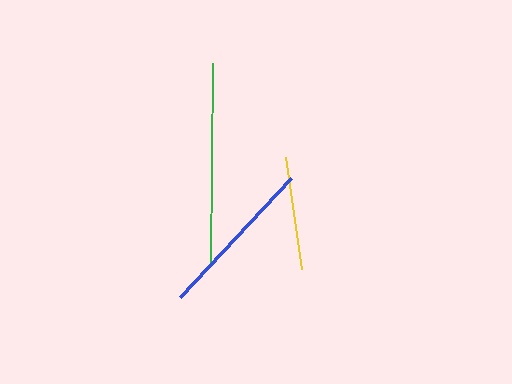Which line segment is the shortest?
The yellow line is the shortest at approximately 113 pixels.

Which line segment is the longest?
The green line is the longest at approximately 200 pixels.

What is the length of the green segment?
The green segment is approximately 200 pixels long.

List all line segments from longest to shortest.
From longest to shortest: green, blue, yellow.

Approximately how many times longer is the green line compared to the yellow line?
The green line is approximately 1.8 times the length of the yellow line.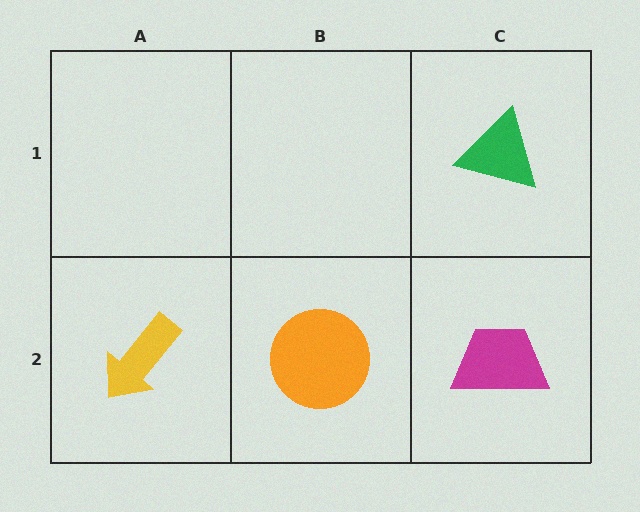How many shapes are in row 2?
3 shapes.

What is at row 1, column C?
A green triangle.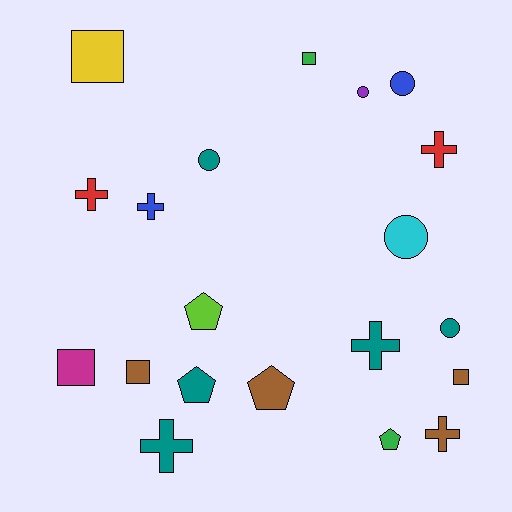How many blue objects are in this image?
There are 2 blue objects.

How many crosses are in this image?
There are 6 crosses.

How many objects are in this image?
There are 20 objects.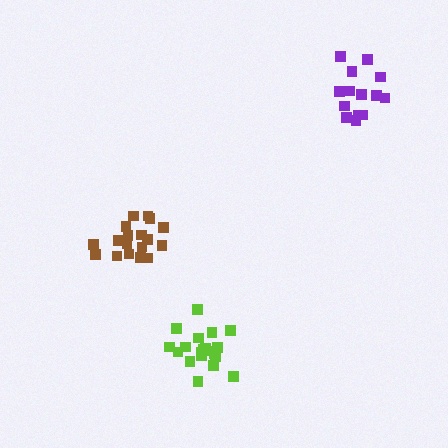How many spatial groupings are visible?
There are 3 spatial groupings.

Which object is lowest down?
The lime cluster is bottommost.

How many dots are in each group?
Group 1: 18 dots, Group 2: 14 dots, Group 3: 20 dots (52 total).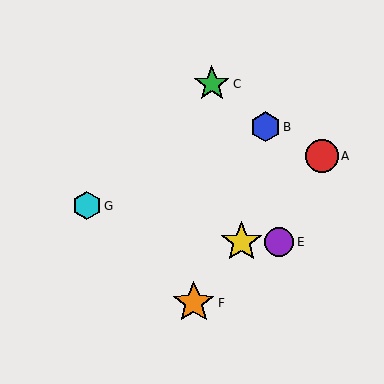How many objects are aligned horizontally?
2 objects (D, E) are aligned horizontally.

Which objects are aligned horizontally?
Objects D, E are aligned horizontally.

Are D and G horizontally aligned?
No, D is at y≈242 and G is at y≈206.